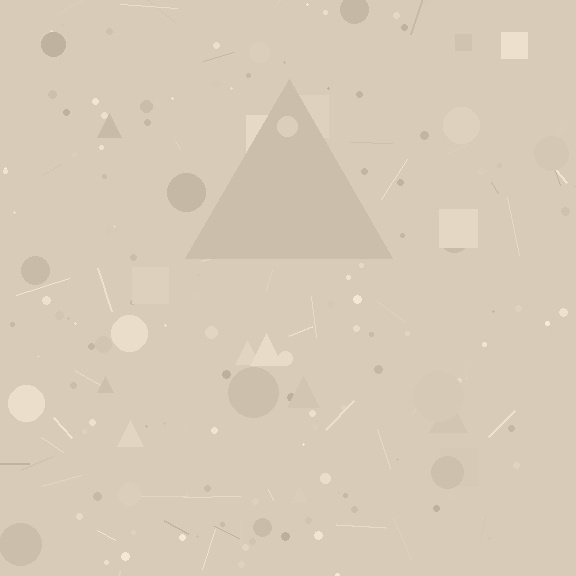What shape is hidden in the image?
A triangle is hidden in the image.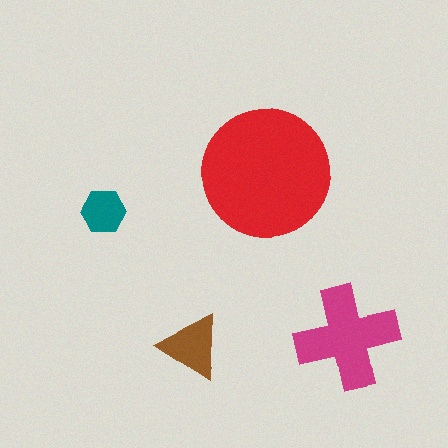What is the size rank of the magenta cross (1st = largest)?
2nd.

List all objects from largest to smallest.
The red circle, the magenta cross, the brown triangle, the teal hexagon.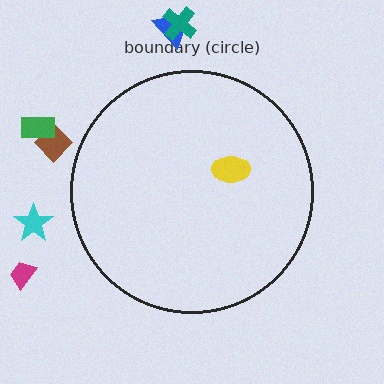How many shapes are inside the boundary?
1 inside, 6 outside.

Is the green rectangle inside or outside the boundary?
Outside.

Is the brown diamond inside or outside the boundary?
Outside.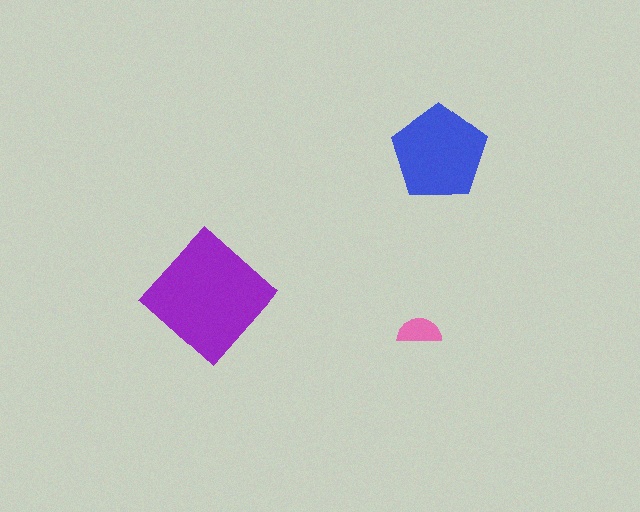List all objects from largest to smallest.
The purple diamond, the blue pentagon, the pink semicircle.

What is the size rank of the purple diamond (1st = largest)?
1st.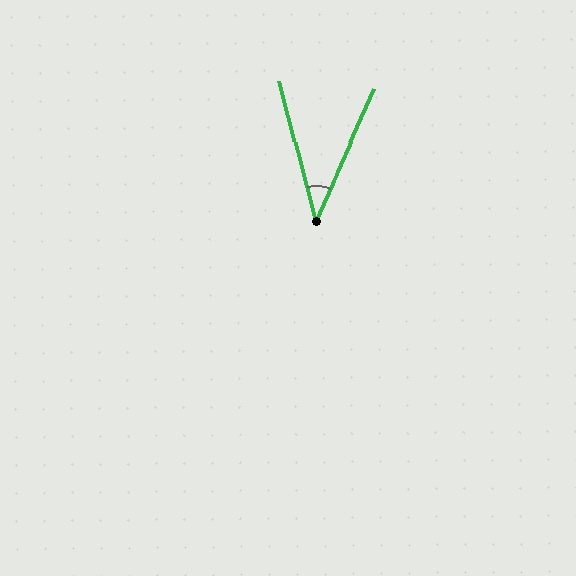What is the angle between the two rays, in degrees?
Approximately 39 degrees.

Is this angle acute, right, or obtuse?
It is acute.